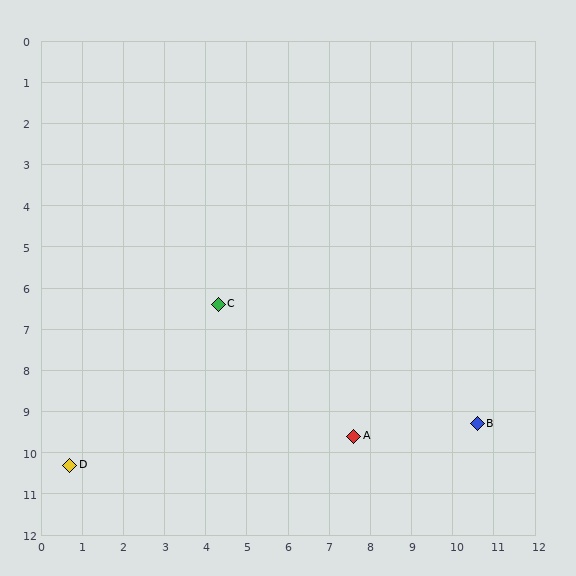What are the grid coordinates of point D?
Point D is at approximately (0.7, 10.3).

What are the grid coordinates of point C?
Point C is at approximately (4.3, 6.4).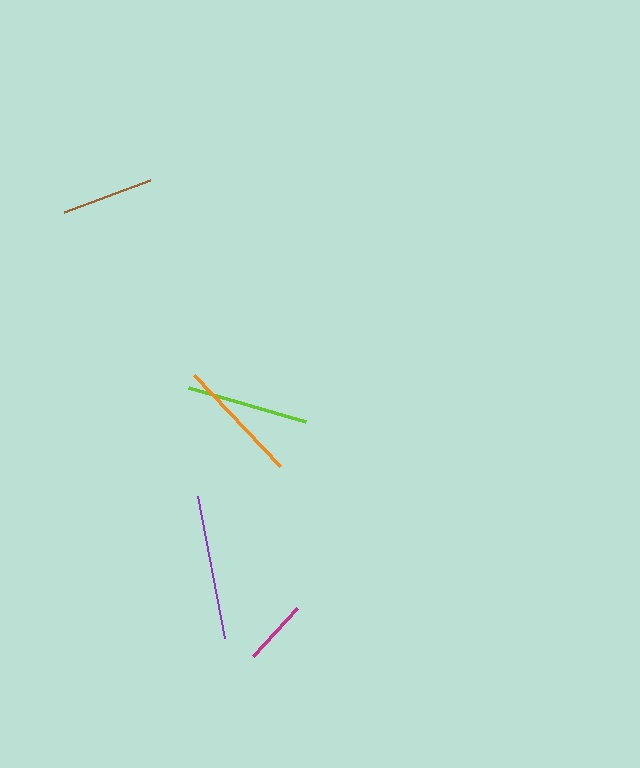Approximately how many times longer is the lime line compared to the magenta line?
The lime line is approximately 1.9 times the length of the magenta line.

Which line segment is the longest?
The purple line is the longest at approximately 145 pixels.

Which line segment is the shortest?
The magenta line is the shortest at approximately 65 pixels.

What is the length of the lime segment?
The lime segment is approximately 121 pixels long.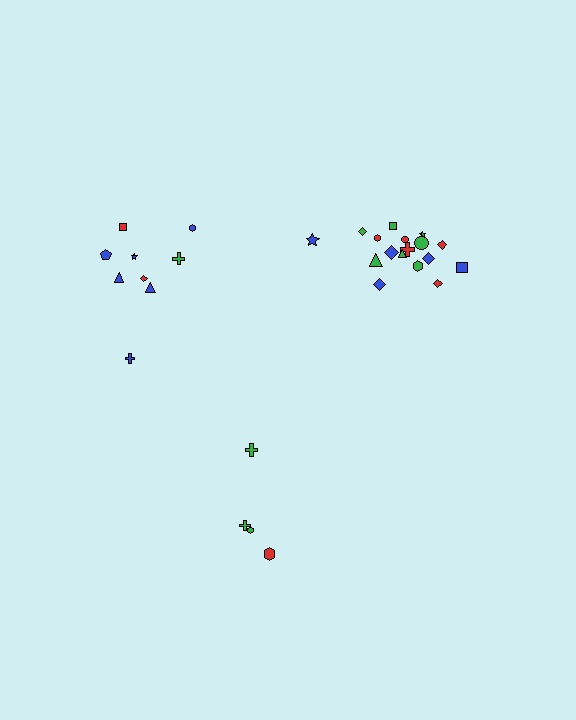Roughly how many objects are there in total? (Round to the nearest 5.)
Roughly 30 objects in total.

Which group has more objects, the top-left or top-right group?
The top-right group.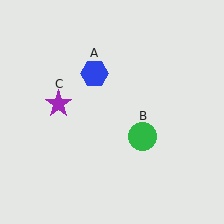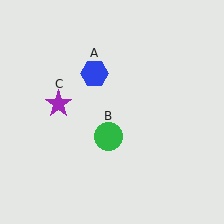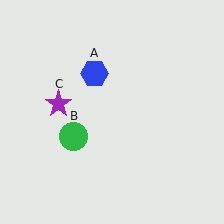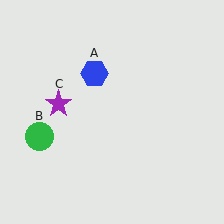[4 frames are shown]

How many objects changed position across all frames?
1 object changed position: green circle (object B).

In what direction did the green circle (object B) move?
The green circle (object B) moved left.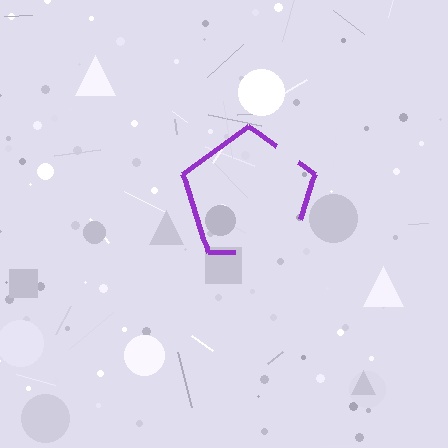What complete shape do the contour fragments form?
The contour fragments form a pentagon.